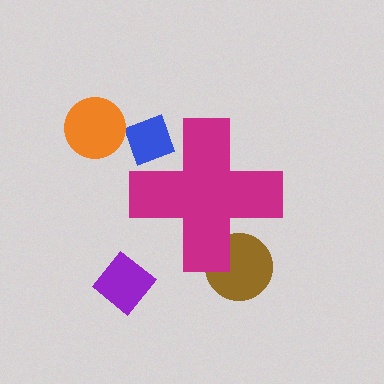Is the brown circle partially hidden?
Yes, the brown circle is partially hidden behind the magenta cross.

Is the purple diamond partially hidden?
No, the purple diamond is fully visible.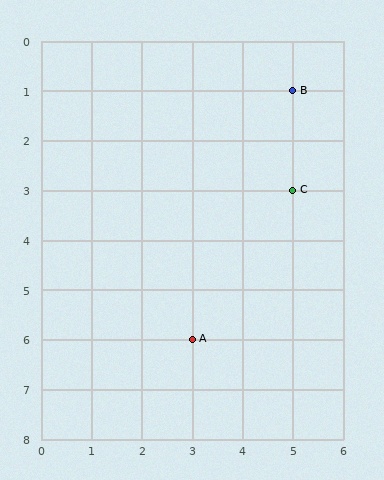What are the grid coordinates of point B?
Point B is at grid coordinates (5, 1).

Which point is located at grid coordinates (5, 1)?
Point B is at (5, 1).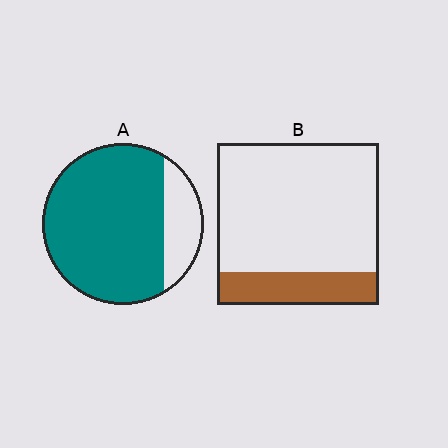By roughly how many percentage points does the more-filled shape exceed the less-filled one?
By roughly 60 percentage points (A over B).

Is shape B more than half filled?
No.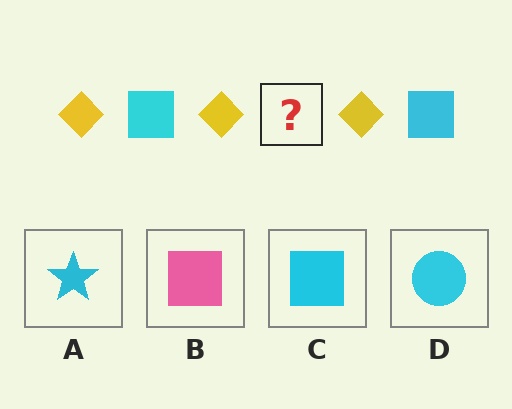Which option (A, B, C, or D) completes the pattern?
C.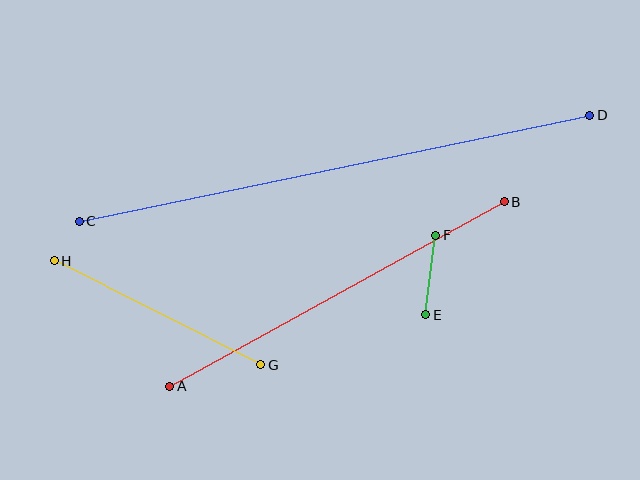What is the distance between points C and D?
The distance is approximately 521 pixels.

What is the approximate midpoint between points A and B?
The midpoint is at approximately (337, 294) pixels.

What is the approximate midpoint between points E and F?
The midpoint is at approximately (431, 275) pixels.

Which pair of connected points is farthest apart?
Points C and D are farthest apart.